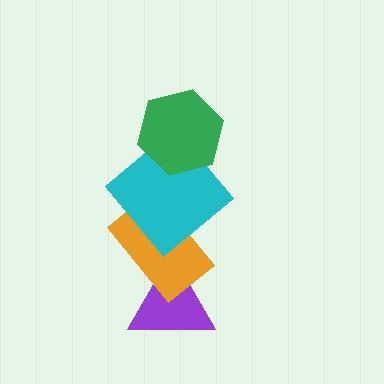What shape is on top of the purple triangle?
The orange rectangle is on top of the purple triangle.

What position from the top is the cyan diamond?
The cyan diamond is 2nd from the top.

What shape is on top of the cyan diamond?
The green hexagon is on top of the cyan diamond.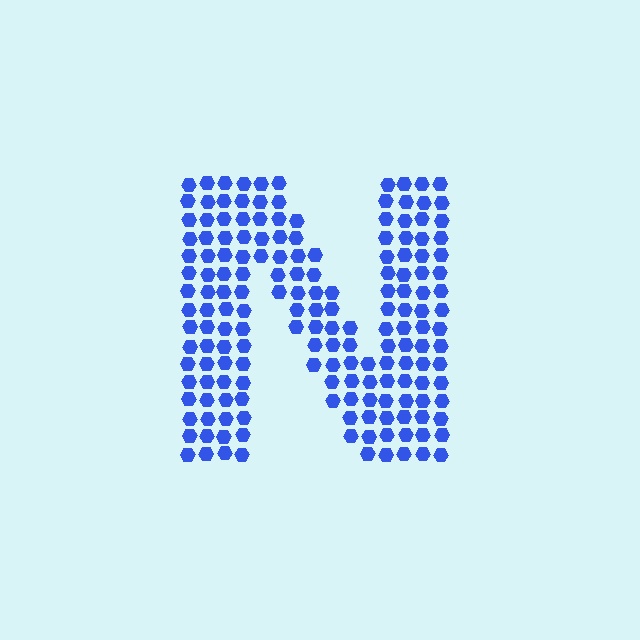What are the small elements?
The small elements are hexagons.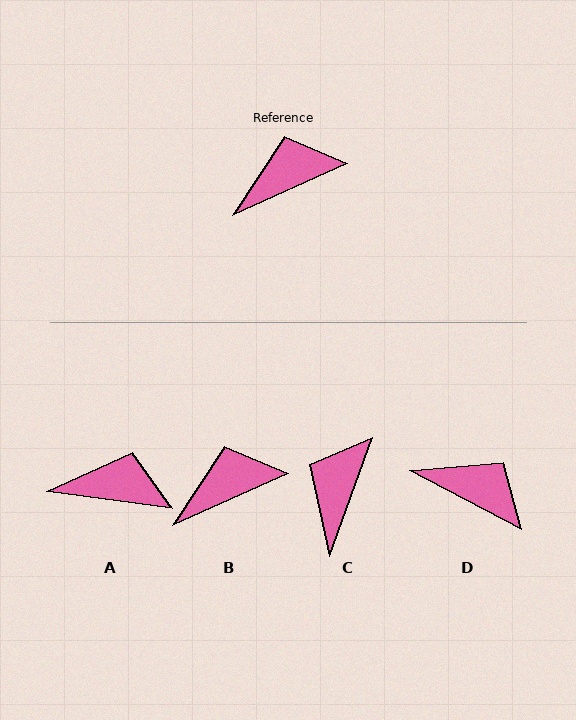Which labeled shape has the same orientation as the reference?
B.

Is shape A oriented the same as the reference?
No, it is off by about 32 degrees.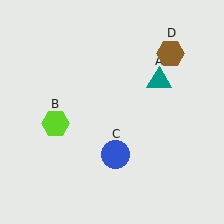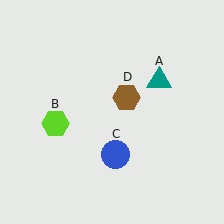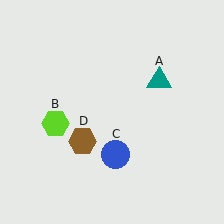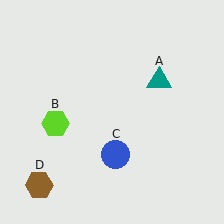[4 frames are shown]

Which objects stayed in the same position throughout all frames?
Teal triangle (object A) and lime hexagon (object B) and blue circle (object C) remained stationary.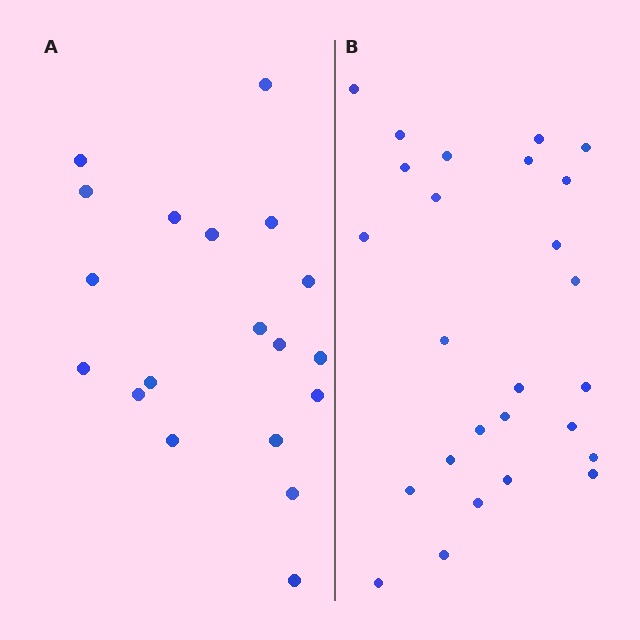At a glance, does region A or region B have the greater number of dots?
Region B (the right region) has more dots.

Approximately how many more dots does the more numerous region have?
Region B has roughly 8 or so more dots than region A.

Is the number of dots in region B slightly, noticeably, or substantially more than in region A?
Region B has noticeably more, but not dramatically so. The ratio is roughly 1.4 to 1.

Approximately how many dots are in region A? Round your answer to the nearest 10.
About 20 dots. (The exact count is 19, which rounds to 20.)